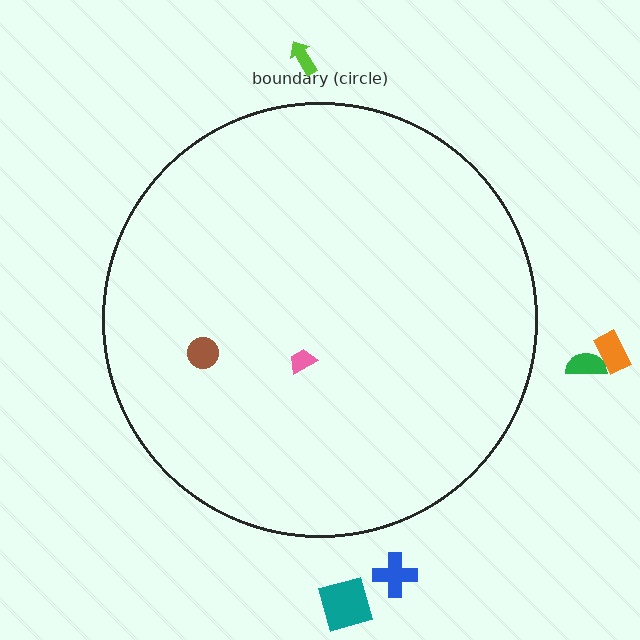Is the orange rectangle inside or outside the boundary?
Outside.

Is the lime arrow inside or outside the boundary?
Outside.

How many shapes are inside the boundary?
2 inside, 5 outside.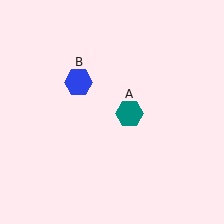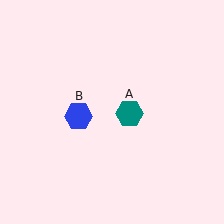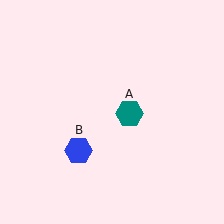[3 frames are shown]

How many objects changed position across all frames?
1 object changed position: blue hexagon (object B).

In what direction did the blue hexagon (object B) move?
The blue hexagon (object B) moved down.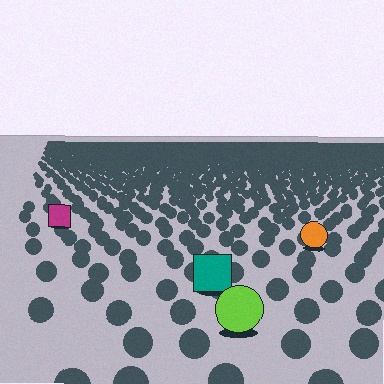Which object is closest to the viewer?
The lime circle is closest. The texture marks near it are larger and more spread out.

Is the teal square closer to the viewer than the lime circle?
No. The lime circle is closer — you can tell from the texture gradient: the ground texture is coarser near it.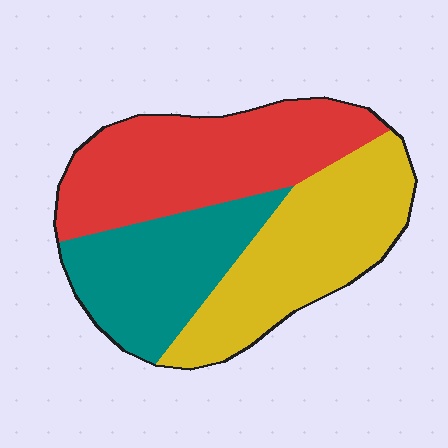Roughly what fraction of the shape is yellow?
Yellow takes up about one third (1/3) of the shape.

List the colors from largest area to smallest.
From largest to smallest: red, yellow, teal.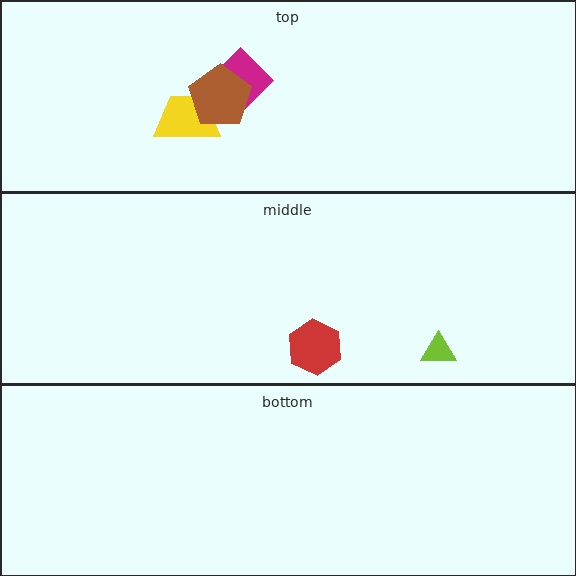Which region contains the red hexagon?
The middle region.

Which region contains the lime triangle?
The middle region.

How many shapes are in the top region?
3.